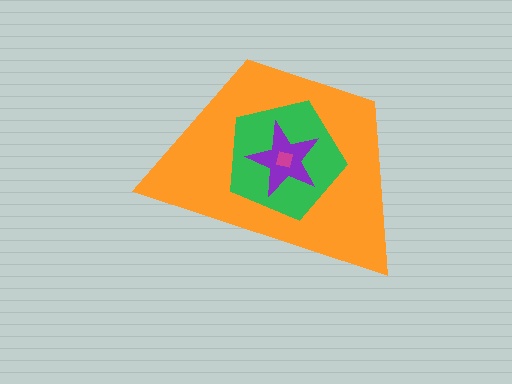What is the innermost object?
The magenta square.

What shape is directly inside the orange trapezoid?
The green pentagon.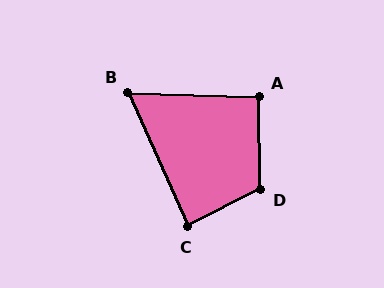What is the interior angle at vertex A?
Approximately 93 degrees (approximately right).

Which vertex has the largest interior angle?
D, at approximately 116 degrees.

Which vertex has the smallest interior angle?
B, at approximately 64 degrees.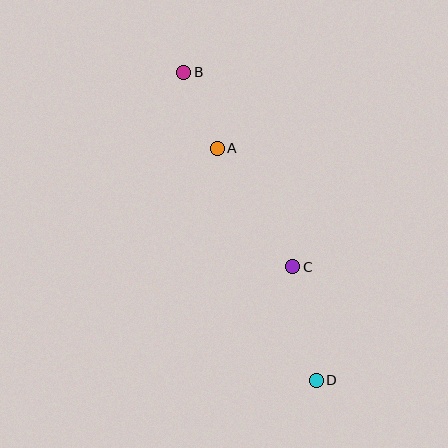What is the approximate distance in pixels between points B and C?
The distance between B and C is approximately 223 pixels.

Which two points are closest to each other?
Points A and B are closest to each other.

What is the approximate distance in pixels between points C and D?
The distance between C and D is approximately 116 pixels.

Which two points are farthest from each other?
Points B and D are farthest from each other.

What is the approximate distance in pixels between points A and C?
The distance between A and C is approximately 140 pixels.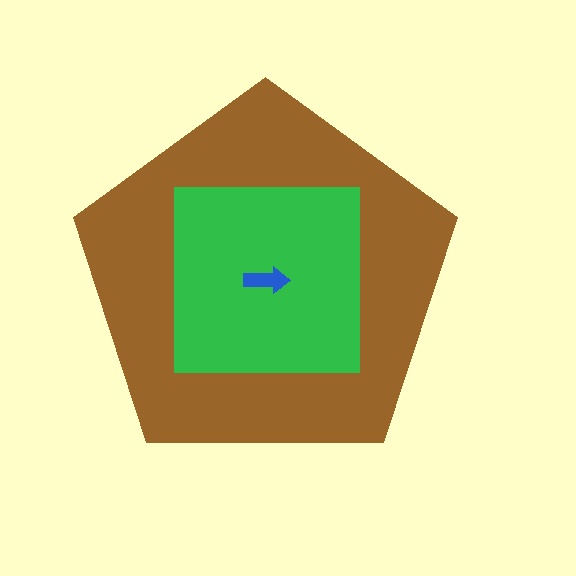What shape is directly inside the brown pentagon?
The green square.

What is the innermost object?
The blue arrow.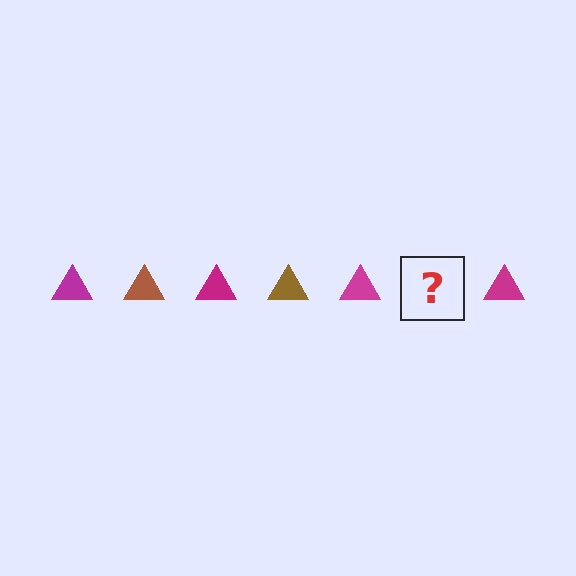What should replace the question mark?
The question mark should be replaced with a brown triangle.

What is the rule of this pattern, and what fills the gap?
The rule is that the pattern cycles through magenta, brown triangles. The gap should be filled with a brown triangle.